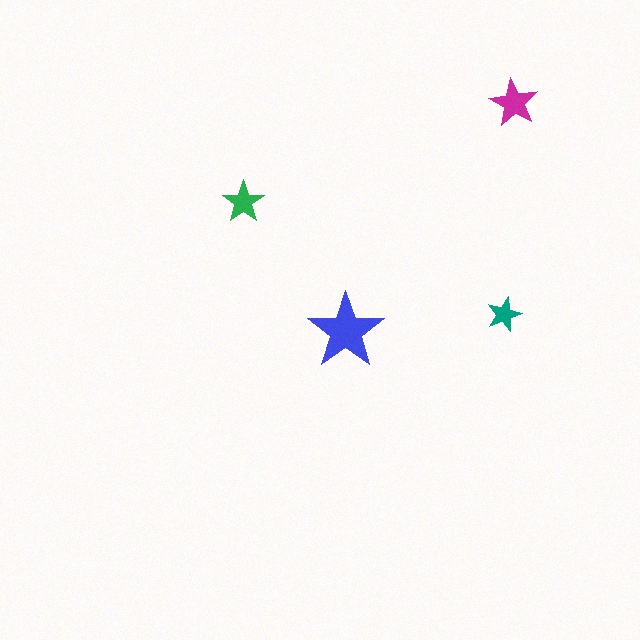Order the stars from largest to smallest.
the blue one, the magenta one, the green one, the teal one.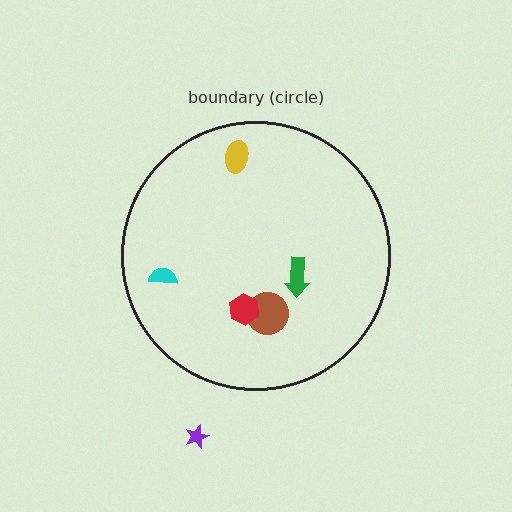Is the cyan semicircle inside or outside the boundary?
Inside.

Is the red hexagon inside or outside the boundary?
Inside.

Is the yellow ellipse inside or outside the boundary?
Inside.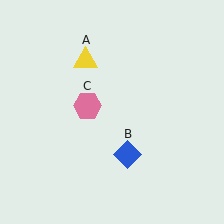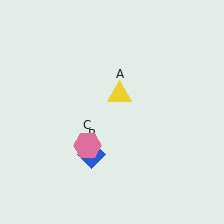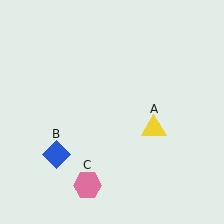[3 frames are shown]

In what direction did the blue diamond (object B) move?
The blue diamond (object B) moved left.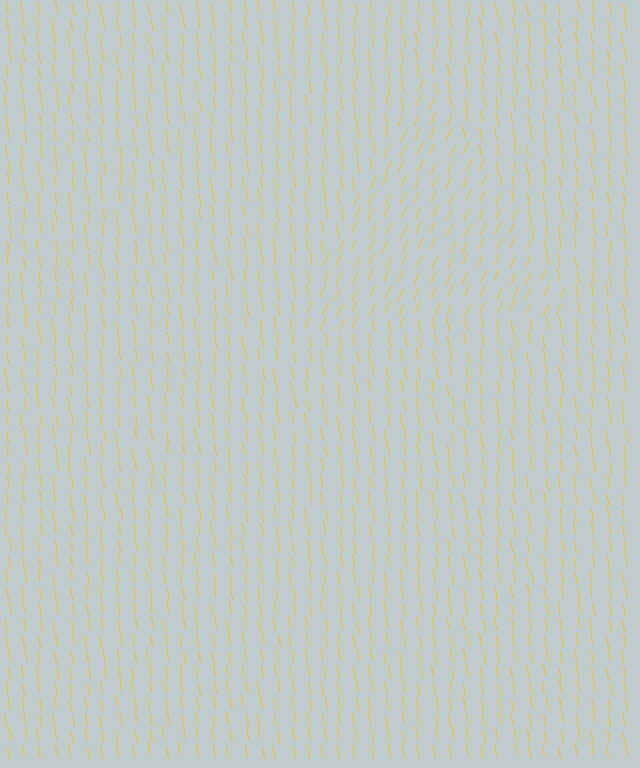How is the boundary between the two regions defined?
The boundary is defined purely by a change in line orientation (approximately 33 degrees difference). All lines are the same color and thickness.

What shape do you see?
I see a triangle.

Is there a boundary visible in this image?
Yes, there is a texture boundary formed by a change in line orientation.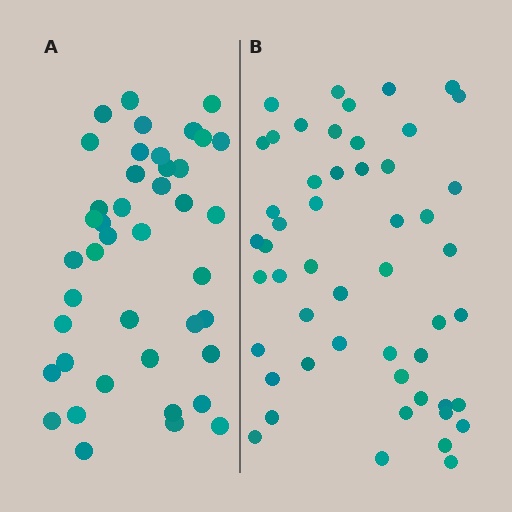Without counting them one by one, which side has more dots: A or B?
Region B (the right region) has more dots.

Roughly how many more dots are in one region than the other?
Region B has roughly 8 or so more dots than region A.